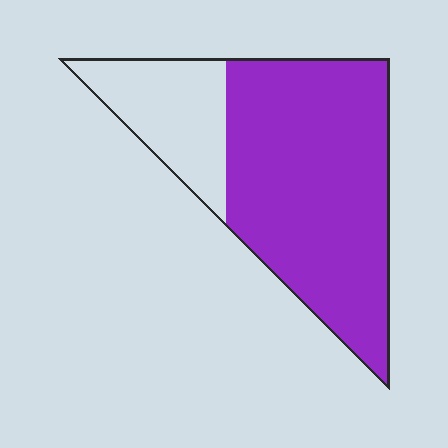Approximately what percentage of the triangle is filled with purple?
Approximately 75%.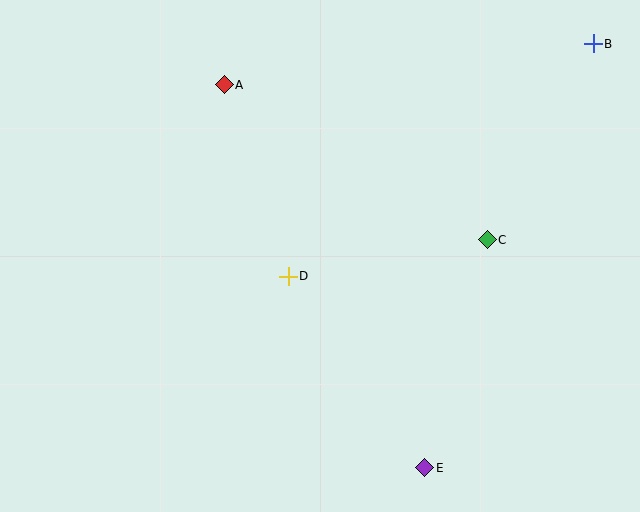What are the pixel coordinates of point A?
Point A is at (224, 85).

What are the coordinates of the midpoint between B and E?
The midpoint between B and E is at (509, 256).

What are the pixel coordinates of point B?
Point B is at (593, 44).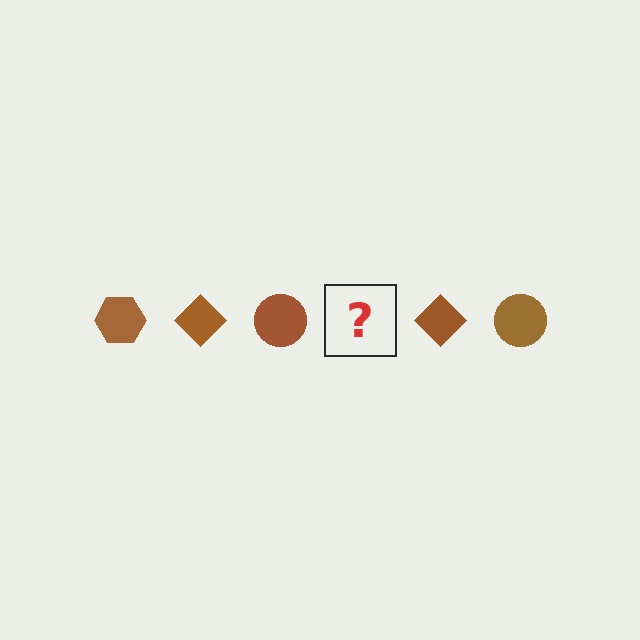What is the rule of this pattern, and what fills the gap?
The rule is that the pattern cycles through hexagon, diamond, circle shapes in brown. The gap should be filled with a brown hexagon.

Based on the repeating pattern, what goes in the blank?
The blank should be a brown hexagon.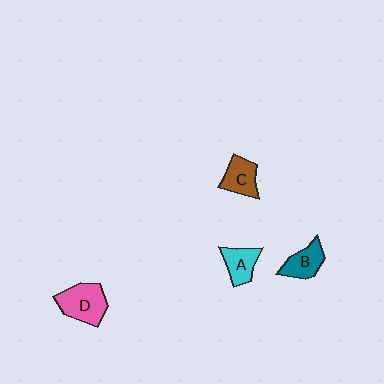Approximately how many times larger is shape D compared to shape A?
Approximately 1.5 times.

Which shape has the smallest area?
Shape A (cyan).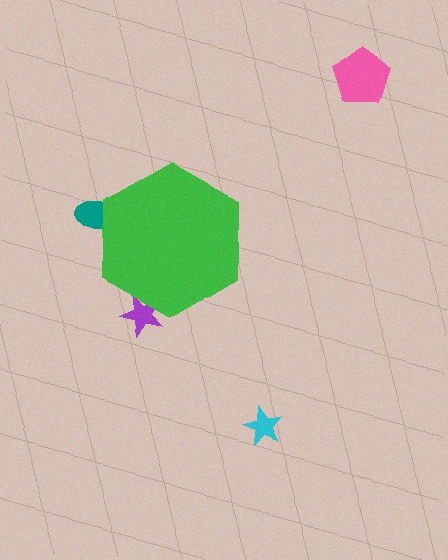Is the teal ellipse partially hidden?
Yes, the teal ellipse is partially hidden behind the green hexagon.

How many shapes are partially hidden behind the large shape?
2 shapes are partially hidden.